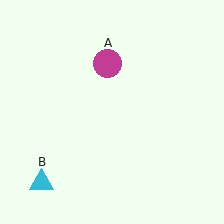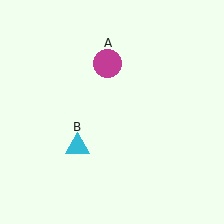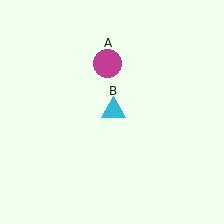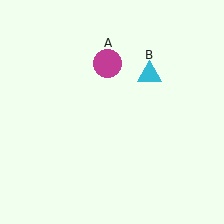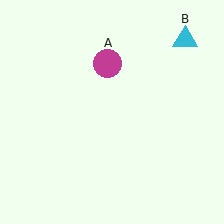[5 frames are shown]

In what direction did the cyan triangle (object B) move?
The cyan triangle (object B) moved up and to the right.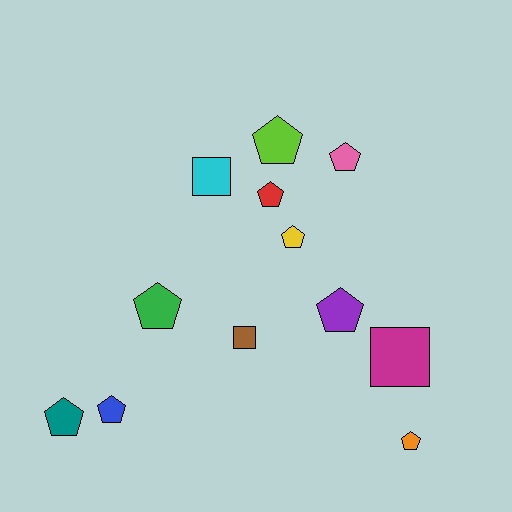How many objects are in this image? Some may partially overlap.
There are 12 objects.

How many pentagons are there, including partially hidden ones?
There are 9 pentagons.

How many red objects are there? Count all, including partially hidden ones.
There is 1 red object.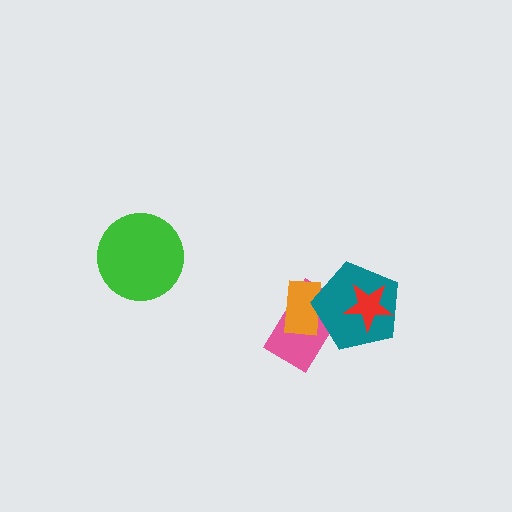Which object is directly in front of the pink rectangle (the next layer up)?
The orange rectangle is directly in front of the pink rectangle.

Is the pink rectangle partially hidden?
Yes, it is partially covered by another shape.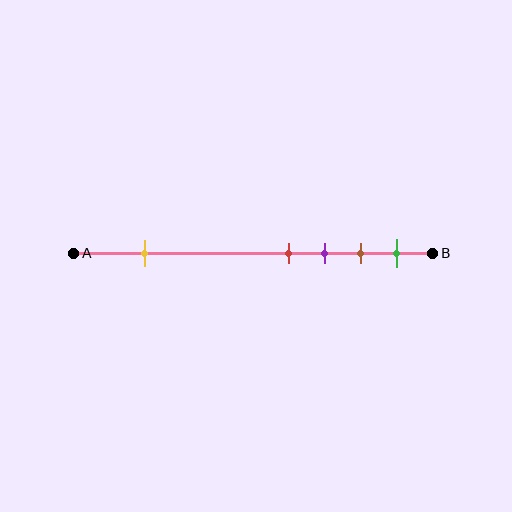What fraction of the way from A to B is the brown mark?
The brown mark is approximately 80% (0.8) of the way from A to B.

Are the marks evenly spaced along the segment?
No, the marks are not evenly spaced.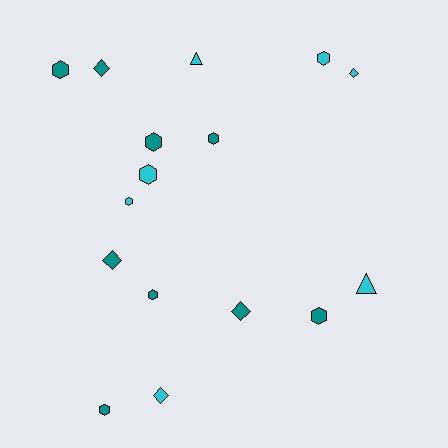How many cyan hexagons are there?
There are 3 cyan hexagons.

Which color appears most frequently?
Teal, with 9 objects.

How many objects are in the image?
There are 16 objects.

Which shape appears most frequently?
Hexagon, with 9 objects.